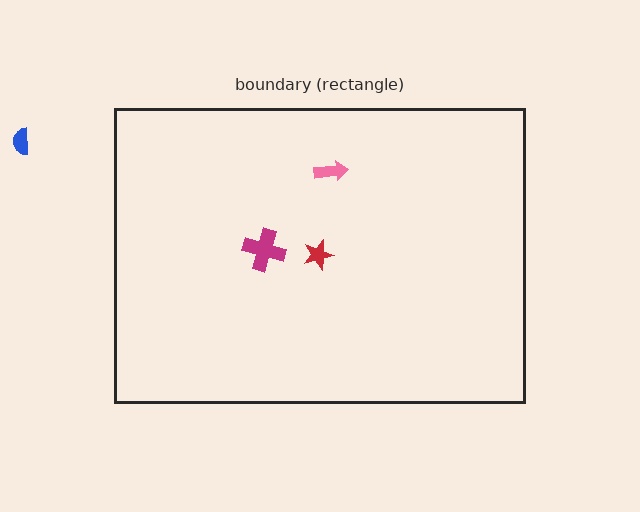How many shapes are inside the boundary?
3 inside, 1 outside.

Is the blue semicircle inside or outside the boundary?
Outside.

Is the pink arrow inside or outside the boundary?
Inside.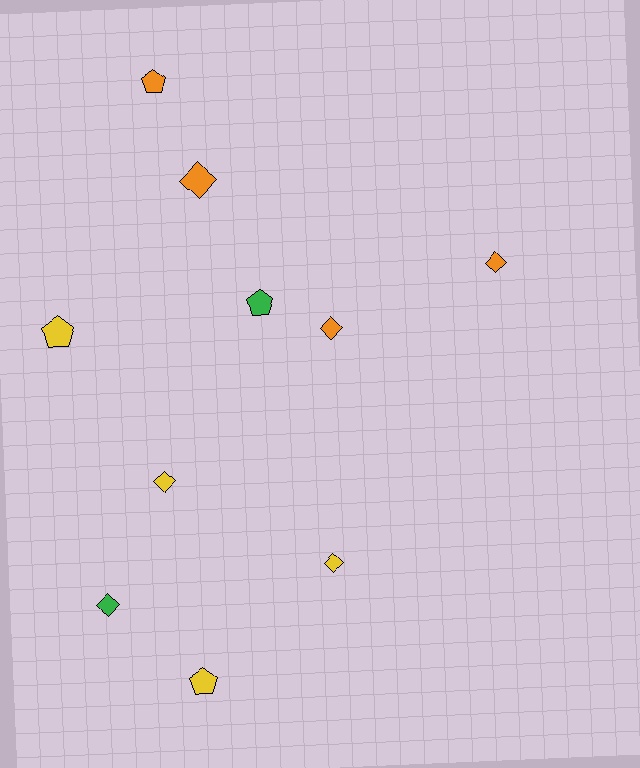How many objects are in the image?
There are 10 objects.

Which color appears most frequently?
Yellow, with 4 objects.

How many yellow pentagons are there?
There are 2 yellow pentagons.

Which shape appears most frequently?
Diamond, with 6 objects.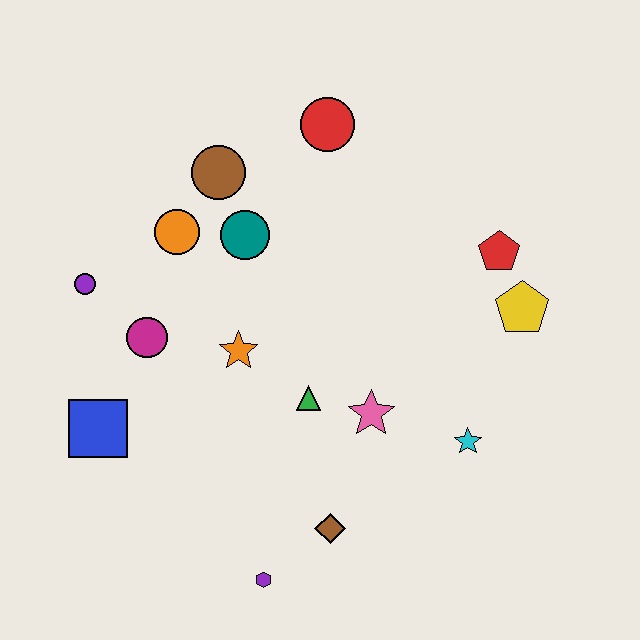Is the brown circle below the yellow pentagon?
No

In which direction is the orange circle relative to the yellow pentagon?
The orange circle is to the left of the yellow pentagon.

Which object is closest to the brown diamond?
The purple hexagon is closest to the brown diamond.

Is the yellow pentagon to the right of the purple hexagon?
Yes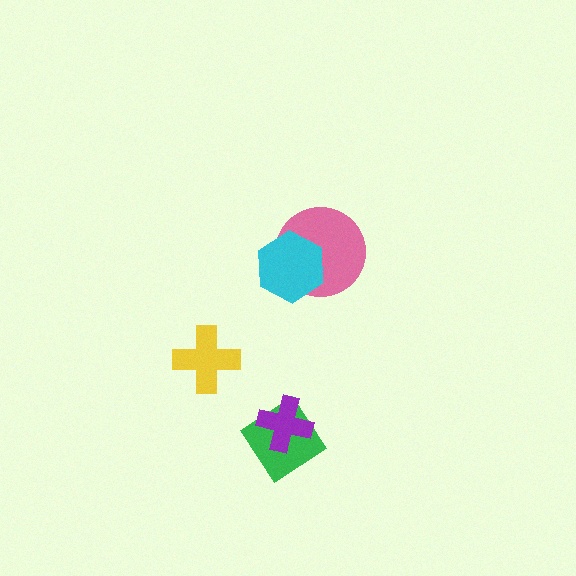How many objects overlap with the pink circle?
1 object overlaps with the pink circle.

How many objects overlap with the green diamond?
1 object overlaps with the green diamond.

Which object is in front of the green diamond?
The purple cross is in front of the green diamond.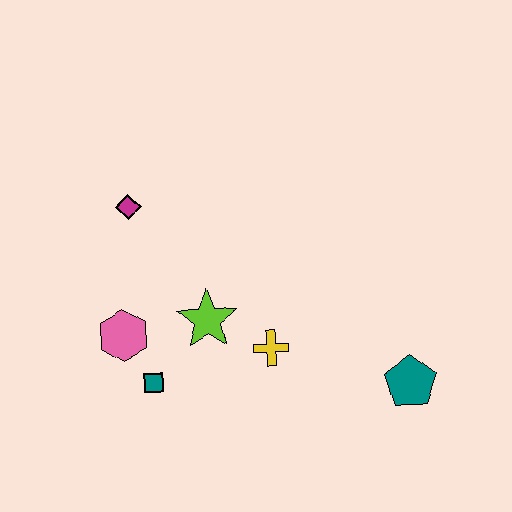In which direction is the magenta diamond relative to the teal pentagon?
The magenta diamond is to the left of the teal pentagon.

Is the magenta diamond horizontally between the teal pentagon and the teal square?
No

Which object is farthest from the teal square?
The teal pentagon is farthest from the teal square.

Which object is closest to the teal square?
The pink hexagon is closest to the teal square.